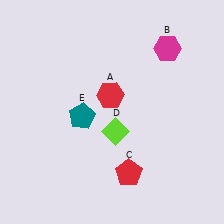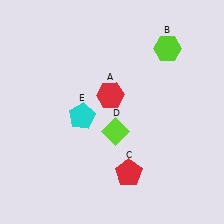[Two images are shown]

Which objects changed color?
B changed from magenta to lime. E changed from teal to cyan.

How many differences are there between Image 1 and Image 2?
There are 2 differences between the two images.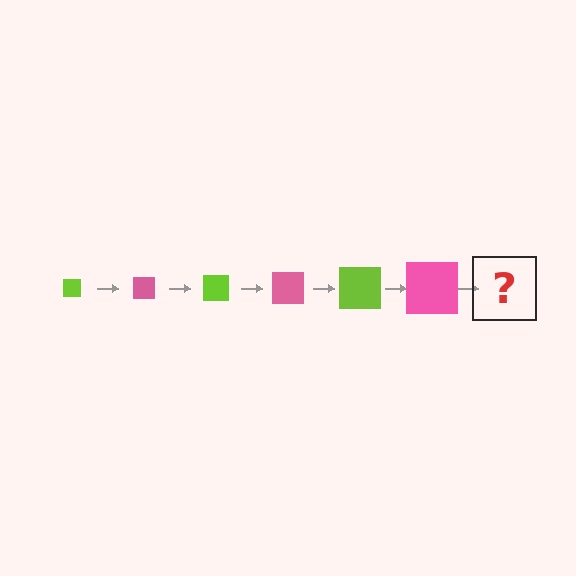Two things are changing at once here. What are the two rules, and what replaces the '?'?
The two rules are that the square grows larger each step and the color cycles through lime and pink. The '?' should be a lime square, larger than the previous one.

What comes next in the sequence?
The next element should be a lime square, larger than the previous one.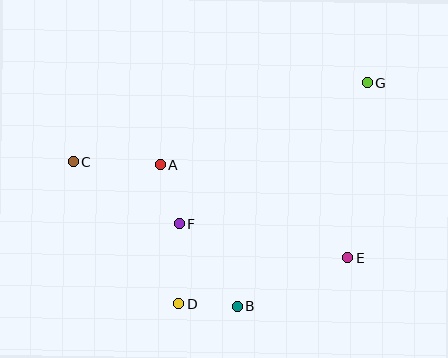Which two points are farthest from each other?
Points C and G are farthest from each other.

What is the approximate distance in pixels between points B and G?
The distance between B and G is approximately 259 pixels.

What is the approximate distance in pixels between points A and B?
The distance between A and B is approximately 162 pixels.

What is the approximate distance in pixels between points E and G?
The distance between E and G is approximately 176 pixels.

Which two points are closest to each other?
Points B and D are closest to each other.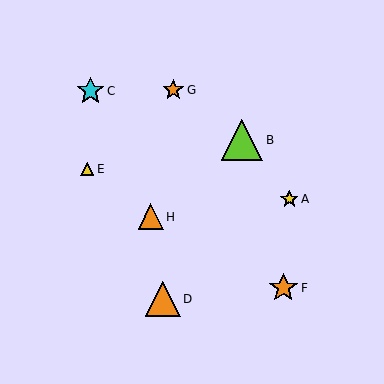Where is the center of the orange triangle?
The center of the orange triangle is at (163, 299).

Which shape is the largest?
The lime triangle (labeled B) is the largest.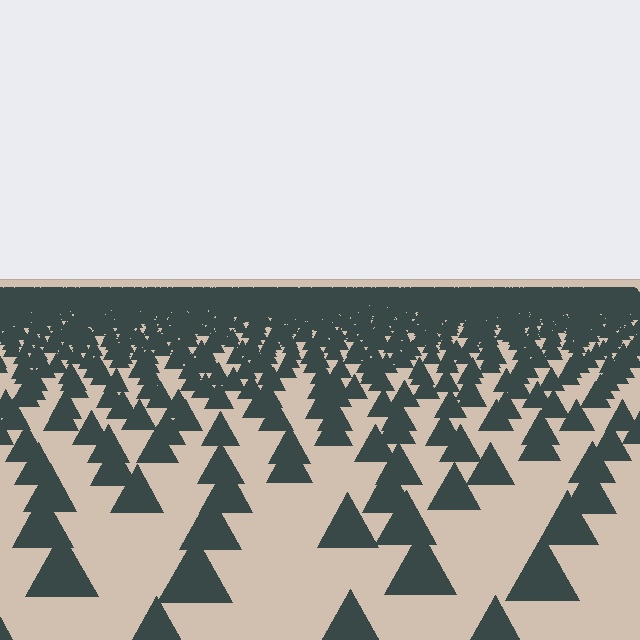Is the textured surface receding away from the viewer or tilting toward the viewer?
The surface is receding away from the viewer. Texture elements get smaller and denser toward the top.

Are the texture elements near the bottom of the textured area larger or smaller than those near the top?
Larger. Near the bottom, elements are closer to the viewer and appear at a bigger on-screen size.